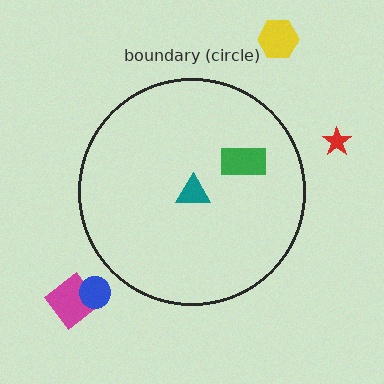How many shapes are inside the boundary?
2 inside, 4 outside.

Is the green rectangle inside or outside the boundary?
Inside.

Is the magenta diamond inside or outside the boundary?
Outside.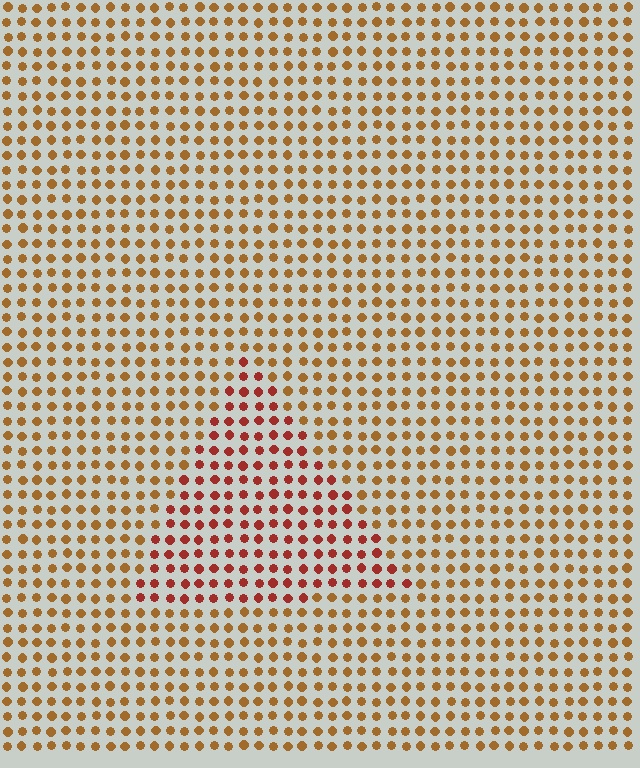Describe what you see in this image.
The image is filled with small brown elements in a uniform arrangement. A triangle-shaped region is visible where the elements are tinted to a slightly different hue, forming a subtle color boundary.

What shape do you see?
I see a triangle.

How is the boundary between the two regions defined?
The boundary is defined purely by a slight shift in hue (about 31 degrees). Spacing, size, and orientation are identical on both sides.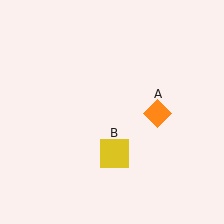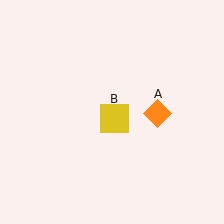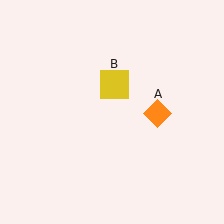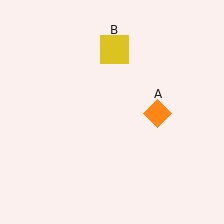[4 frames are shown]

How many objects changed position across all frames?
1 object changed position: yellow square (object B).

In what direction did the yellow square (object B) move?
The yellow square (object B) moved up.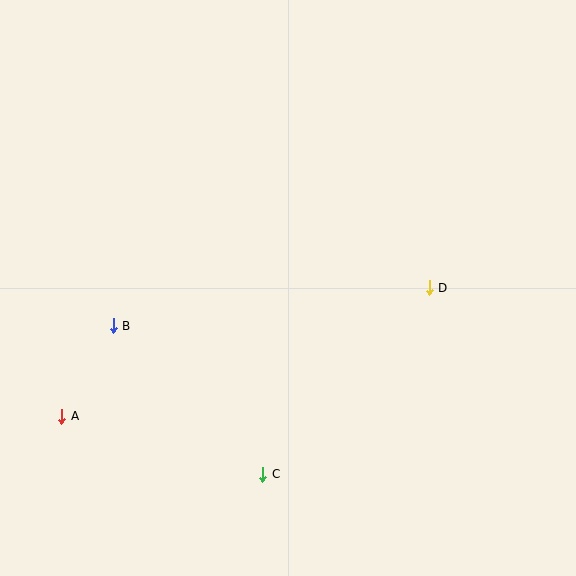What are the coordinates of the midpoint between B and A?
The midpoint between B and A is at (87, 371).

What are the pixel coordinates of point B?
Point B is at (113, 326).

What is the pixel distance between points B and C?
The distance between B and C is 211 pixels.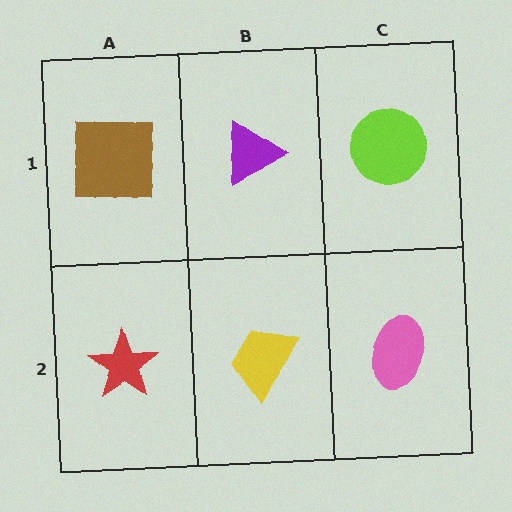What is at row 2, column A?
A red star.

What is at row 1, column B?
A purple triangle.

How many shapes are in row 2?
3 shapes.